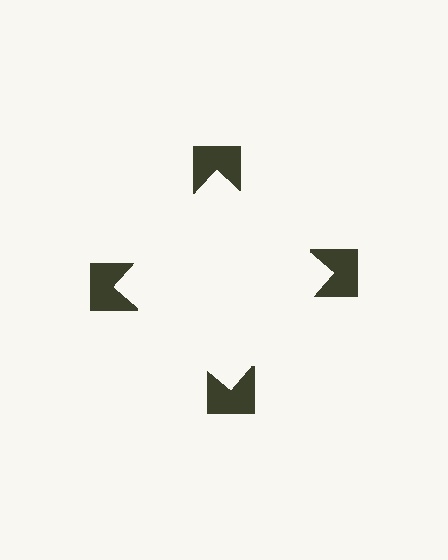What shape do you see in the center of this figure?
An illusory square — its edges are inferred from the aligned wedge cuts in the notched squares, not physically drawn.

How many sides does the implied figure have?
4 sides.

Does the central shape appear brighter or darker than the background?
It typically appears slightly brighter than the background, even though no actual brightness change is drawn.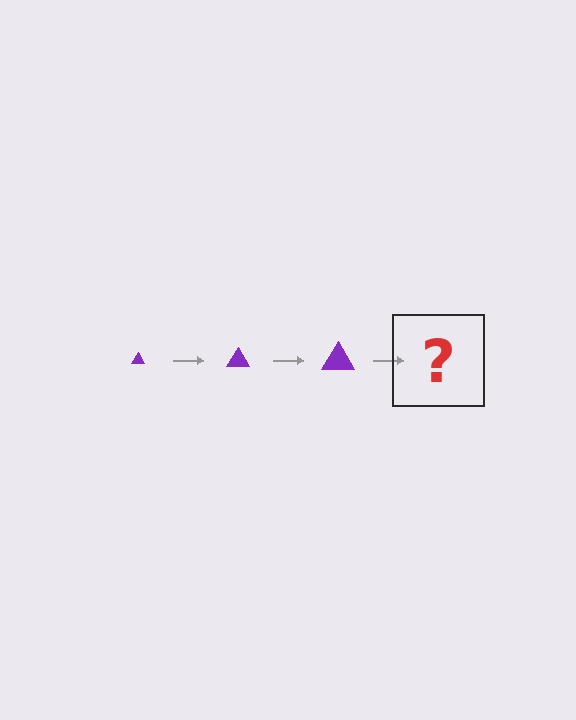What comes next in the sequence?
The next element should be a purple triangle, larger than the previous one.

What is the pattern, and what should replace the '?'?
The pattern is that the triangle gets progressively larger each step. The '?' should be a purple triangle, larger than the previous one.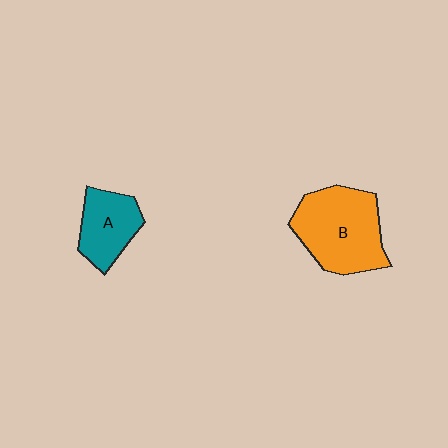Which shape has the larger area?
Shape B (orange).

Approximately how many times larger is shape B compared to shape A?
Approximately 1.7 times.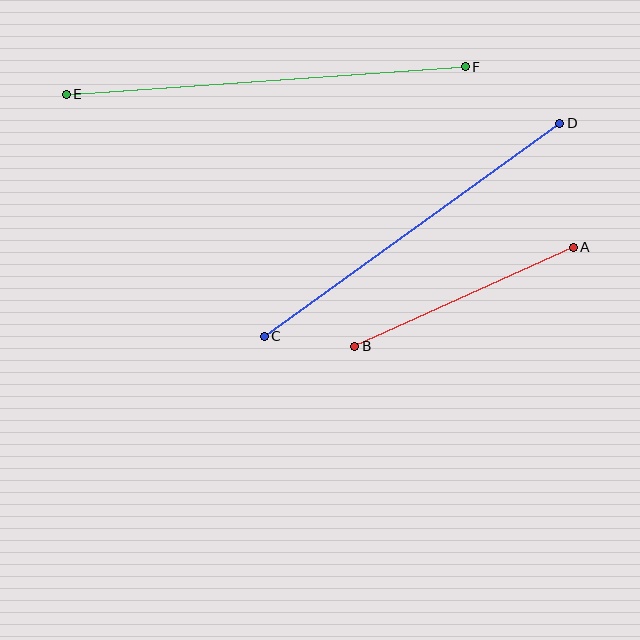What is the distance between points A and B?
The distance is approximately 240 pixels.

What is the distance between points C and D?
The distance is approximately 364 pixels.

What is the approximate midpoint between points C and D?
The midpoint is at approximately (412, 230) pixels.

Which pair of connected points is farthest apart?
Points E and F are farthest apart.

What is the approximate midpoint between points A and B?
The midpoint is at approximately (464, 297) pixels.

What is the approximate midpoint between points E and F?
The midpoint is at approximately (266, 81) pixels.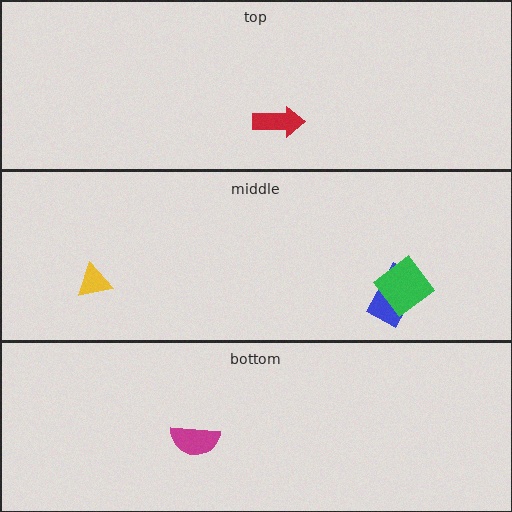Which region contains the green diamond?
The middle region.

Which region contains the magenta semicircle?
The bottom region.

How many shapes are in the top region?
1.